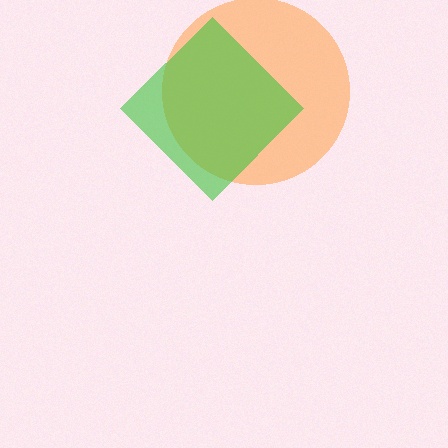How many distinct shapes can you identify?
There are 2 distinct shapes: an orange circle, a green diamond.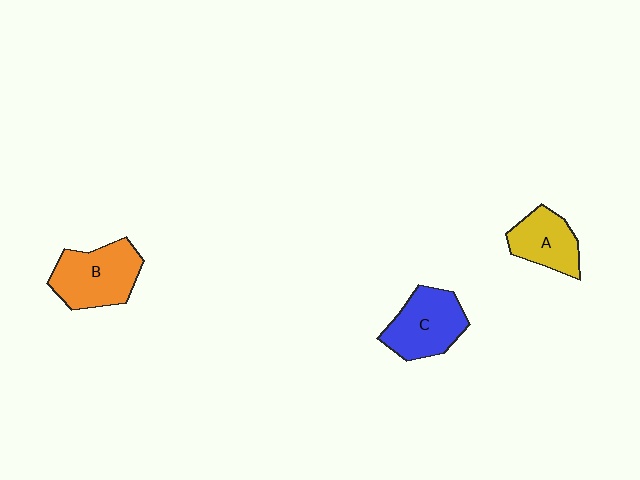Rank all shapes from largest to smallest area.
From largest to smallest: B (orange), C (blue), A (yellow).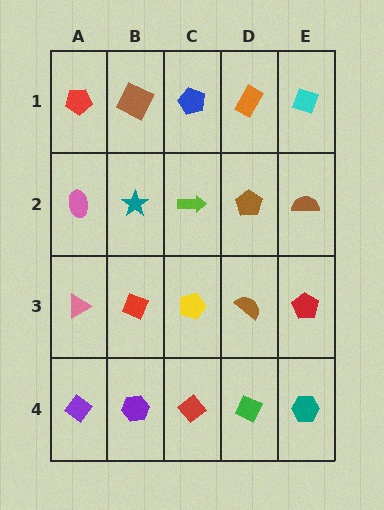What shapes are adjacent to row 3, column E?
A brown semicircle (row 2, column E), a teal hexagon (row 4, column E), a brown semicircle (row 3, column D).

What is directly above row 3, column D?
A brown pentagon.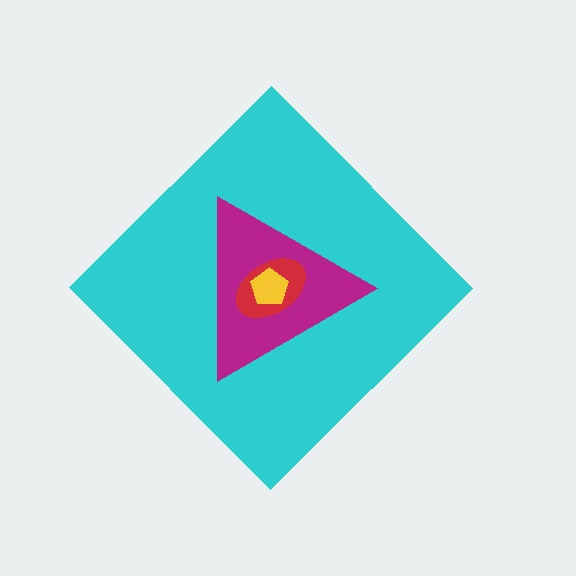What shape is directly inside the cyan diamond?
The magenta triangle.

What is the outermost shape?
The cyan diamond.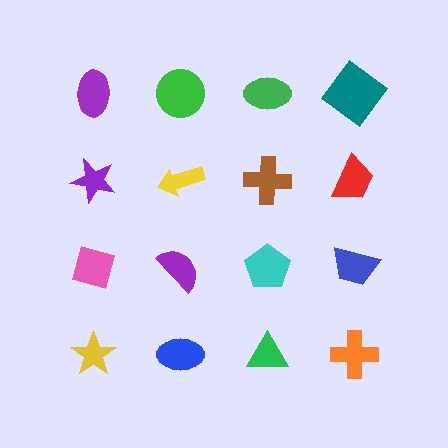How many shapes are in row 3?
4 shapes.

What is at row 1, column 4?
A teal diamond.